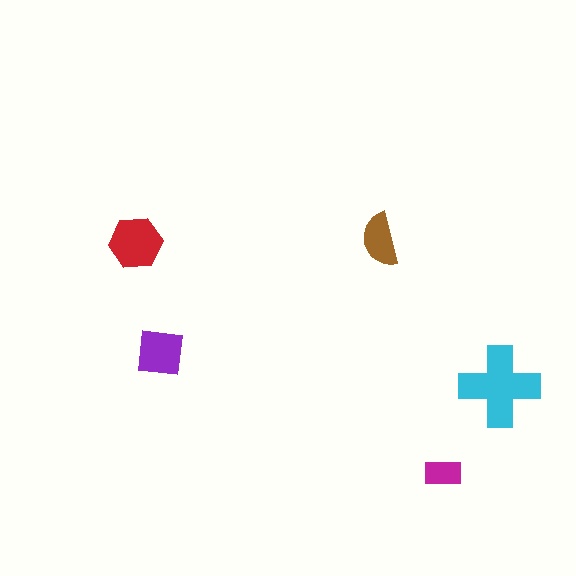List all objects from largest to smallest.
The cyan cross, the red hexagon, the purple square, the brown semicircle, the magenta rectangle.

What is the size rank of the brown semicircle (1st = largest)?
4th.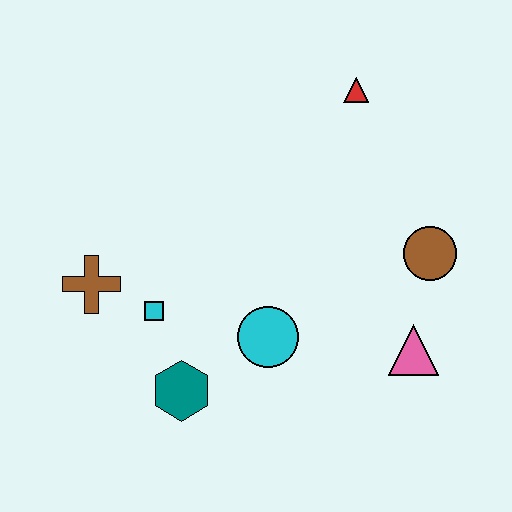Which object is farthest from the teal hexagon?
The red triangle is farthest from the teal hexagon.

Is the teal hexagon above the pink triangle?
No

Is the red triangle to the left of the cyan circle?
No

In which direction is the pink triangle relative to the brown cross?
The pink triangle is to the right of the brown cross.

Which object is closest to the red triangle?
The brown circle is closest to the red triangle.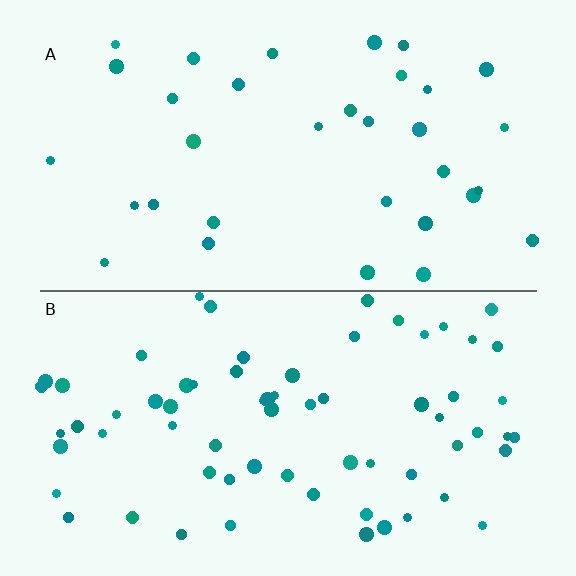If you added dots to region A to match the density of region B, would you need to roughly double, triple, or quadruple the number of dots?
Approximately double.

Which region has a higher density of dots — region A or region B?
B (the bottom).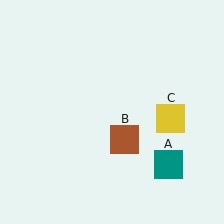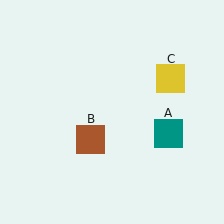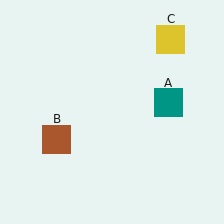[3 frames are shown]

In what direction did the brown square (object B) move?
The brown square (object B) moved left.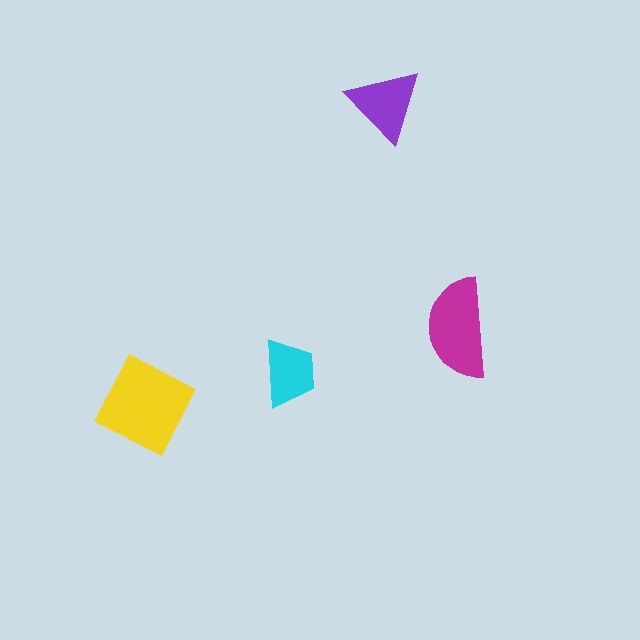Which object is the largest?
The yellow diamond.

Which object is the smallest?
The cyan trapezoid.